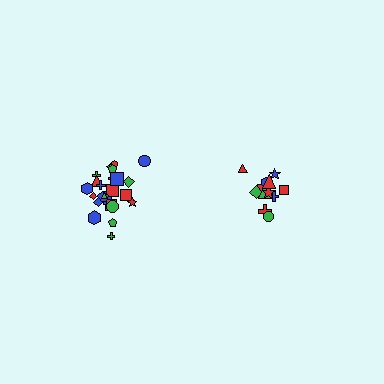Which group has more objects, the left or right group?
The left group.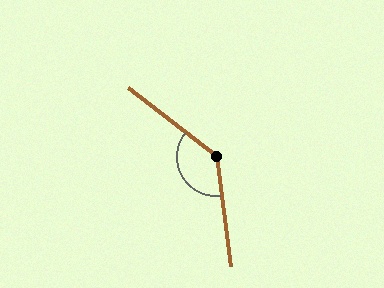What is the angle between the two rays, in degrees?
Approximately 135 degrees.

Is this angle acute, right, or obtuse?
It is obtuse.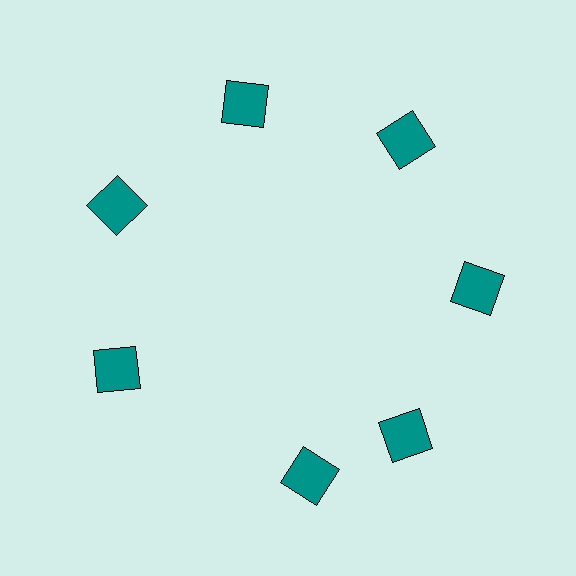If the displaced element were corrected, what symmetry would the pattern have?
It would have 7-fold rotational symmetry — the pattern would map onto itself every 51 degrees.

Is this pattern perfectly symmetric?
No. The 7 teal squares are arranged in a ring, but one element near the 6 o'clock position is rotated out of alignment along the ring, breaking the 7-fold rotational symmetry.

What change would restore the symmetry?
The symmetry would be restored by rotating it back into even spacing with its neighbors so that all 7 squares sit at equal angles and equal distance from the center.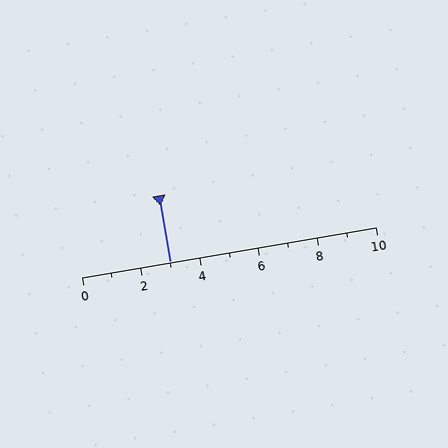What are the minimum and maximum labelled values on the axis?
The axis runs from 0 to 10.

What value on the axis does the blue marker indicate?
The marker indicates approximately 3.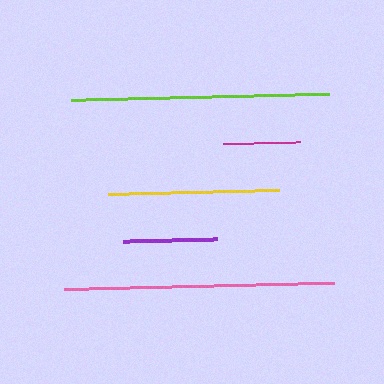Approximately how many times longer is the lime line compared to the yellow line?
The lime line is approximately 1.5 times the length of the yellow line.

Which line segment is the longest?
The pink line is the longest at approximately 270 pixels.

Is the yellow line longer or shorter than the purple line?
The yellow line is longer than the purple line.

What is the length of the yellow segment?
The yellow segment is approximately 170 pixels long.